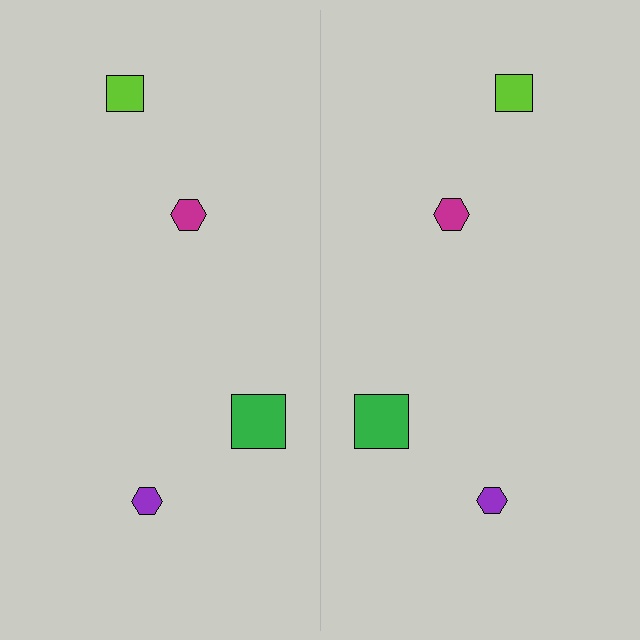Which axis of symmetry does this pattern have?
The pattern has a vertical axis of symmetry running through the center of the image.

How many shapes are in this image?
There are 8 shapes in this image.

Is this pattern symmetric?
Yes, this pattern has bilateral (reflection) symmetry.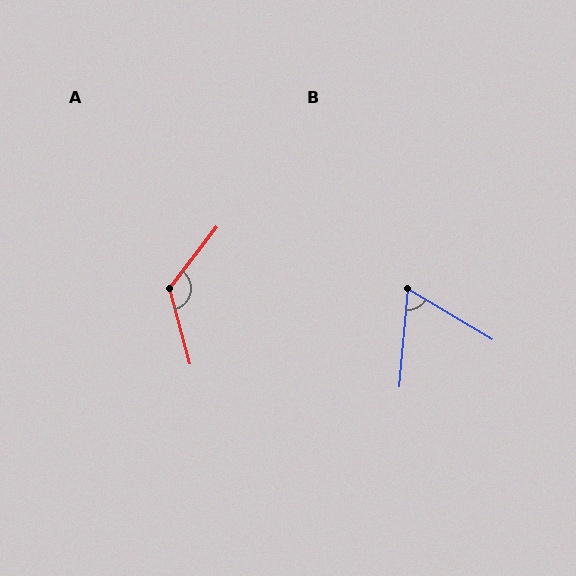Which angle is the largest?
A, at approximately 127 degrees.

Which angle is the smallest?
B, at approximately 64 degrees.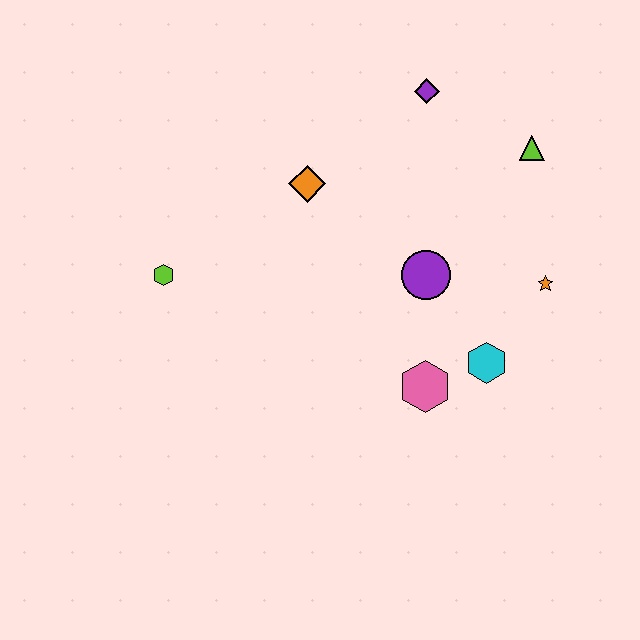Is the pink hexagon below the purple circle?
Yes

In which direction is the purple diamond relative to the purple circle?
The purple diamond is above the purple circle.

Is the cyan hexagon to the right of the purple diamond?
Yes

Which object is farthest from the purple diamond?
The lime hexagon is farthest from the purple diamond.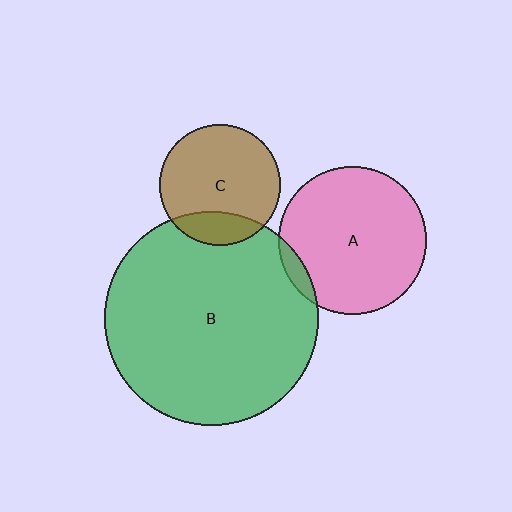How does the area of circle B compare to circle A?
Approximately 2.1 times.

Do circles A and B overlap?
Yes.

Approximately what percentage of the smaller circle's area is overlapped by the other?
Approximately 5%.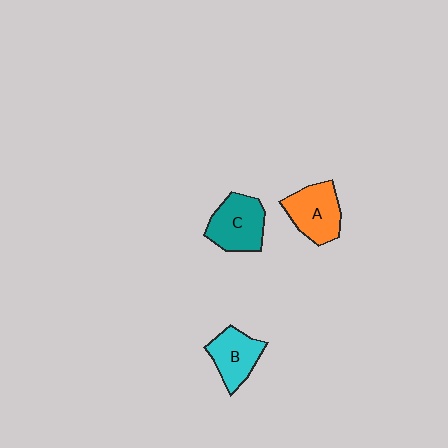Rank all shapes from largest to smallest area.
From largest to smallest: C (teal), A (orange), B (cyan).